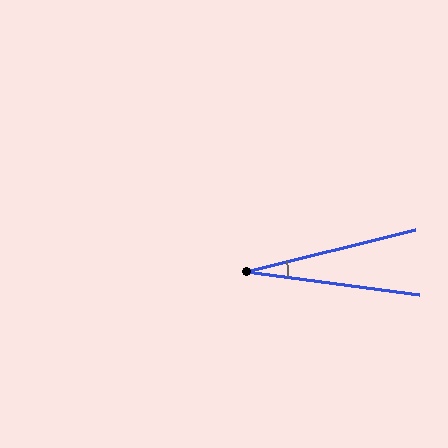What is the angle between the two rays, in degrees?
Approximately 22 degrees.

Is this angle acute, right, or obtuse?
It is acute.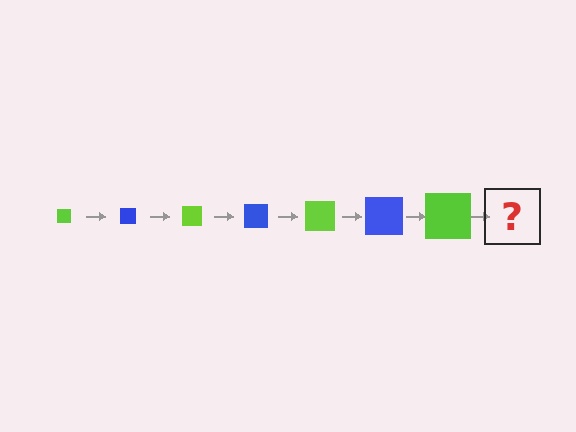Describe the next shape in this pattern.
It should be a blue square, larger than the previous one.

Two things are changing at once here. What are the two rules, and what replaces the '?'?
The two rules are that the square grows larger each step and the color cycles through lime and blue. The '?' should be a blue square, larger than the previous one.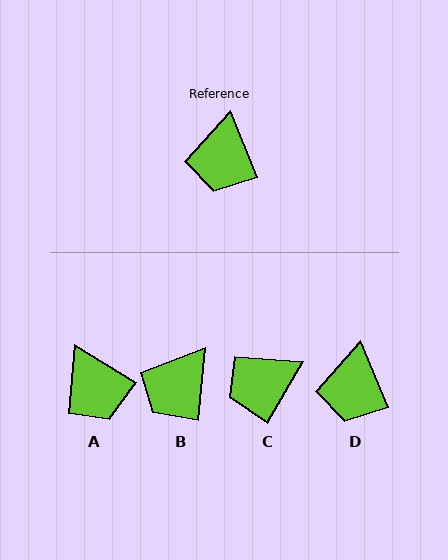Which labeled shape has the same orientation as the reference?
D.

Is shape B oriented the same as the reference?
No, it is off by about 28 degrees.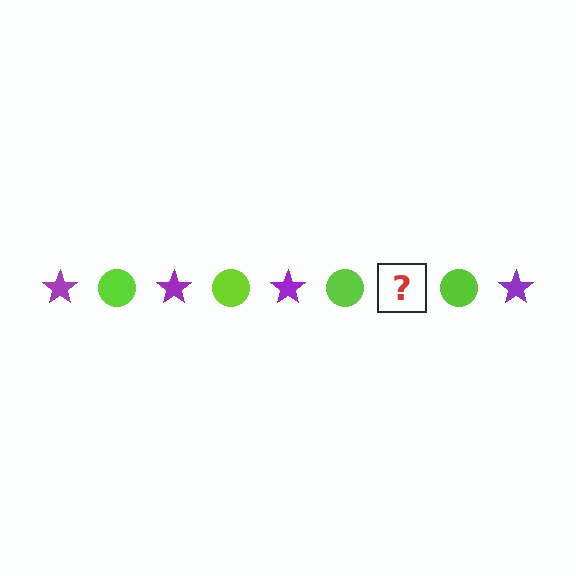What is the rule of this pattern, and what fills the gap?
The rule is that the pattern alternates between purple star and lime circle. The gap should be filled with a purple star.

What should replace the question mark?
The question mark should be replaced with a purple star.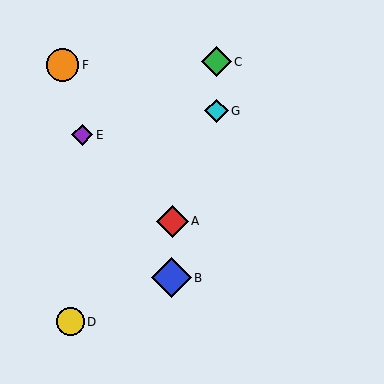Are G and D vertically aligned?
No, G is at x≈217 and D is at x≈71.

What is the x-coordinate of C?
Object C is at x≈217.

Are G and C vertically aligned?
Yes, both are at x≈217.